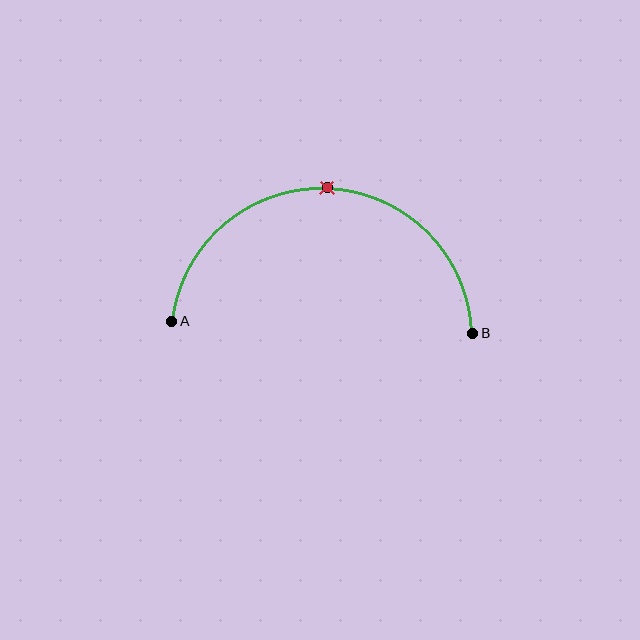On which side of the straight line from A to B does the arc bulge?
The arc bulges above the straight line connecting A and B.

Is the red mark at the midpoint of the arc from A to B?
Yes. The red mark lies on the arc at equal arc-length from both A and B — it is the arc midpoint.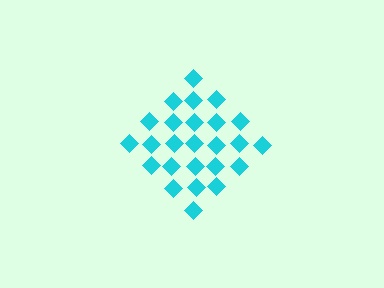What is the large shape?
The large shape is a diamond.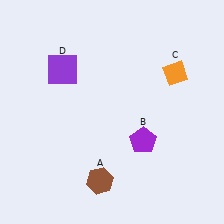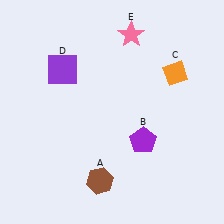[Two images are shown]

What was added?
A pink star (E) was added in Image 2.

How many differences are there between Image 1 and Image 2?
There is 1 difference between the two images.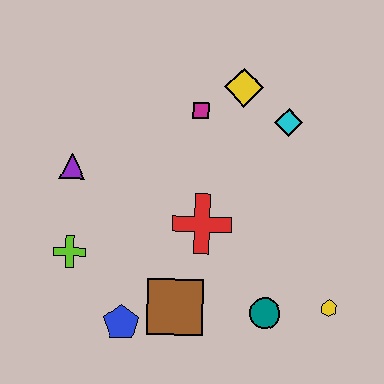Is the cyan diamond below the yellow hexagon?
No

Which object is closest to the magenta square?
The yellow diamond is closest to the magenta square.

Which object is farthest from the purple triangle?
The yellow hexagon is farthest from the purple triangle.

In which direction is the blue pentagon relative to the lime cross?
The blue pentagon is below the lime cross.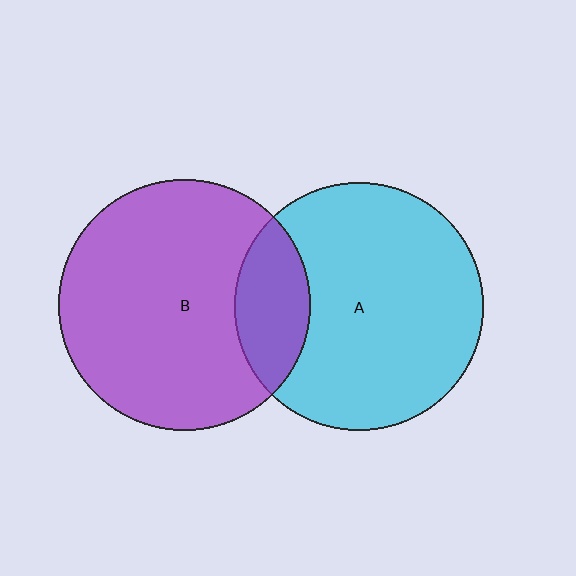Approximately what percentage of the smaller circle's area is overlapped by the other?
Approximately 20%.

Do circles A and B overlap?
Yes.